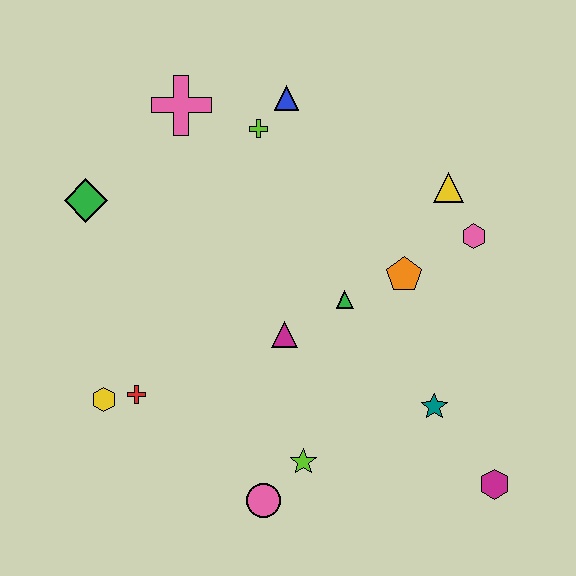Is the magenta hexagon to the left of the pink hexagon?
No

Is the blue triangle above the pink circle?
Yes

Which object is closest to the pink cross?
The lime cross is closest to the pink cross.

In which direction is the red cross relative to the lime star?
The red cross is to the left of the lime star.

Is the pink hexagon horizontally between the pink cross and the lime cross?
No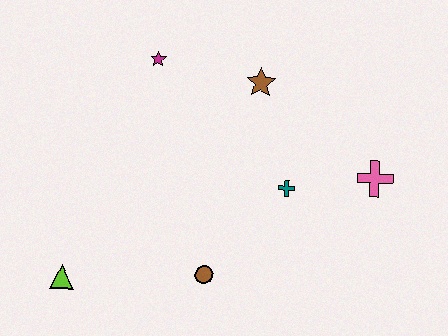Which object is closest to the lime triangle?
The brown circle is closest to the lime triangle.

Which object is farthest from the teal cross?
The lime triangle is farthest from the teal cross.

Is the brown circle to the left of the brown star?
Yes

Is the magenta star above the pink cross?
Yes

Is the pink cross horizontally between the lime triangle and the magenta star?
No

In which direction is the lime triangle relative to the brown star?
The lime triangle is below the brown star.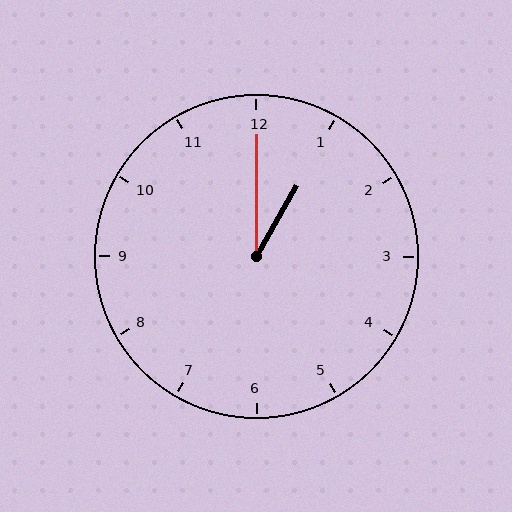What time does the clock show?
1:00.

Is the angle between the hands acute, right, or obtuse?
It is acute.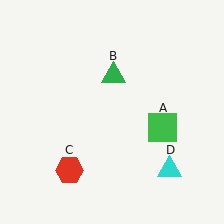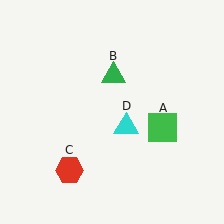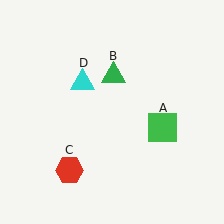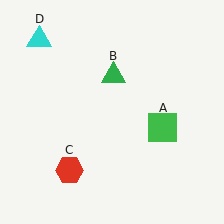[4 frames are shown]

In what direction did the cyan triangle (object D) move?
The cyan triangle (object D) moved up and to the left.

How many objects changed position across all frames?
1 object changed position: cyan triangle (object D).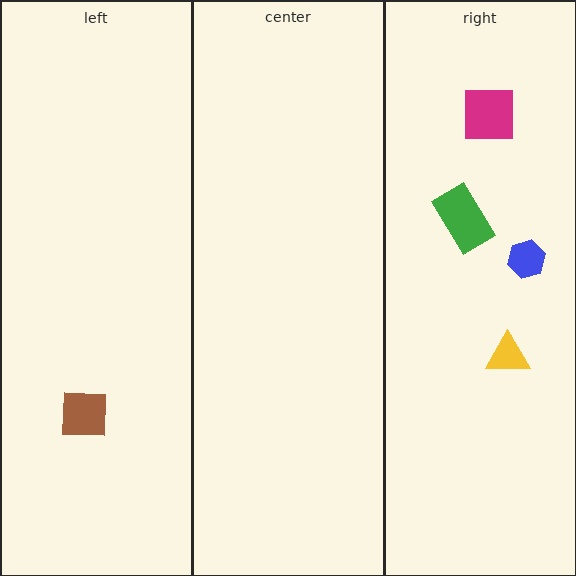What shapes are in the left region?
The brown square.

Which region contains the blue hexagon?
The right region.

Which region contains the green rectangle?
The right region.